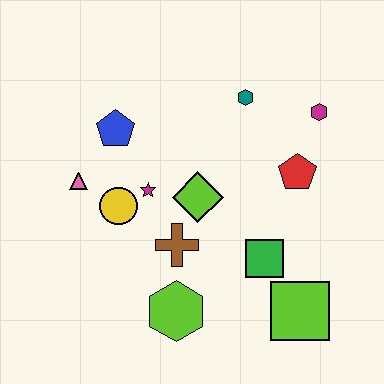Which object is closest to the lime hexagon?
The brown cross is closest to the lime hexagon.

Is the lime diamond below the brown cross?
No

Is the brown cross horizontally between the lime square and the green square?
No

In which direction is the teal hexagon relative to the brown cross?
The teal hexagon is above the brown cross.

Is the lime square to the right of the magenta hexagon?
No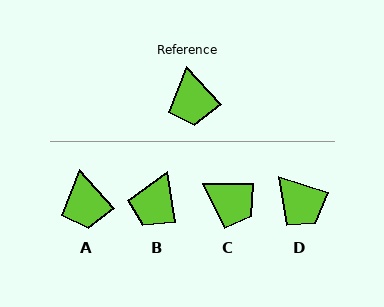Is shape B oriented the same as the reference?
No, it is off by about 33 degrees.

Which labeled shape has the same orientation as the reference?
A.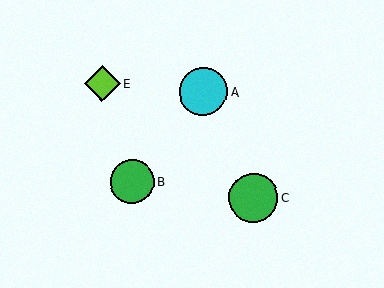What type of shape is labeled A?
Shape A is a cyan circle.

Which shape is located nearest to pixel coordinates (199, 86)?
The cyan circle (labeled A) at (203, 92) is nearest to that location.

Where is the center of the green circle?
The center of the green circle is at (132, 181).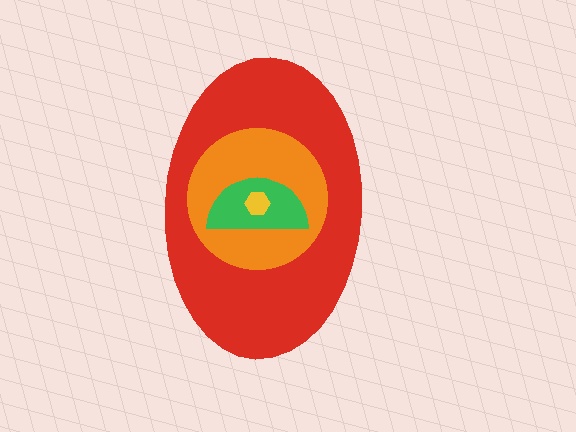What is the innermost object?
The yellow hexagon.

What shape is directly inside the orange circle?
The green semicircle.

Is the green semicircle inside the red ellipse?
Yes.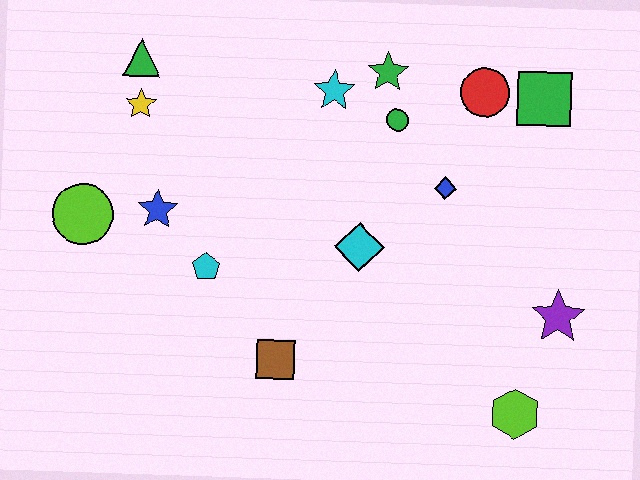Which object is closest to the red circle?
The green square is closest to the red circle.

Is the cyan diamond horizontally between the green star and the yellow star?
Yes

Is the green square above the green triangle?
No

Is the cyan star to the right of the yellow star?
Yes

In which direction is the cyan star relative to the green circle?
The cyan star is to the left of the green circle.